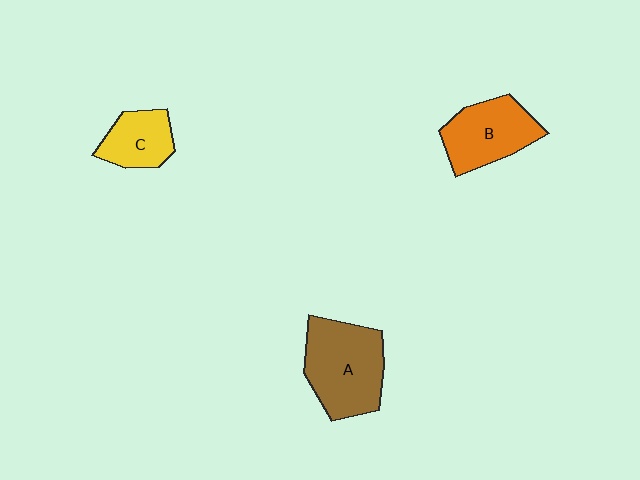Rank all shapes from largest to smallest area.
From largest to smallest: A (brown), B (orange), C (yellow).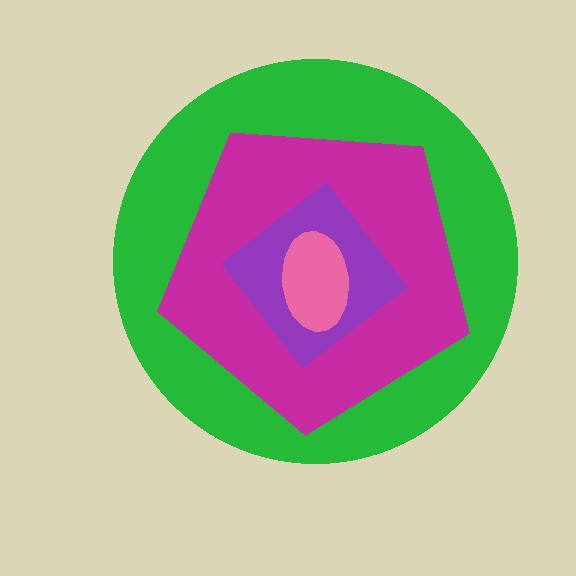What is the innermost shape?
The pink ellipse.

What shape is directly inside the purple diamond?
The pink ellipse.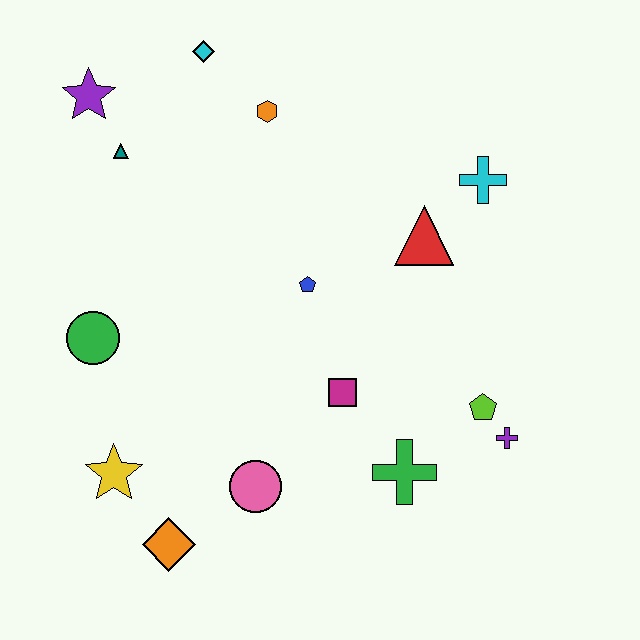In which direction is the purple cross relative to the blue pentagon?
The purple cross is to the right of the blue pentagon.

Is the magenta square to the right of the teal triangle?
Yes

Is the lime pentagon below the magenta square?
Yes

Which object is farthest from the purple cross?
The purple star is farthest from the purple cross.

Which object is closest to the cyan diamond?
The orange hexagon is closest to the cyan diamond.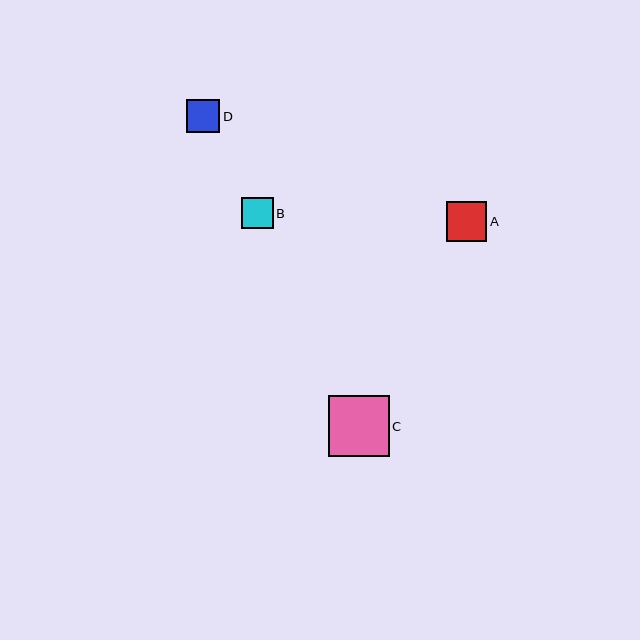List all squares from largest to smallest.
From largest to smallest: C, A, D, B.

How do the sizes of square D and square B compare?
Square D and square B are approximately the same size.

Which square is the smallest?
Square B is the smallest with a size of approximately 31 pixels.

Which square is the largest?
Square C is the largest with a size of approximately 60 pixels.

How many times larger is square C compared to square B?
Square C is approximately 1.9 times the size of square B.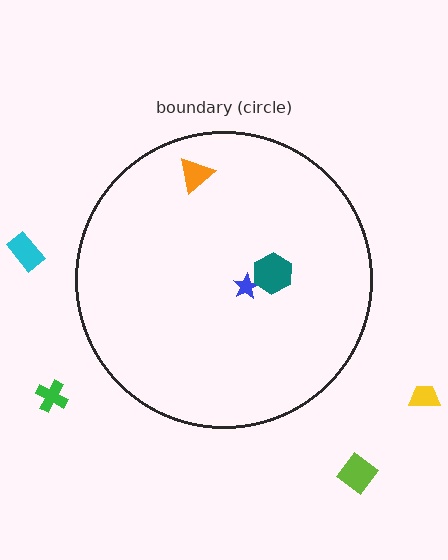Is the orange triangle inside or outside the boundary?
Inside.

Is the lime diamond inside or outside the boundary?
Outside.